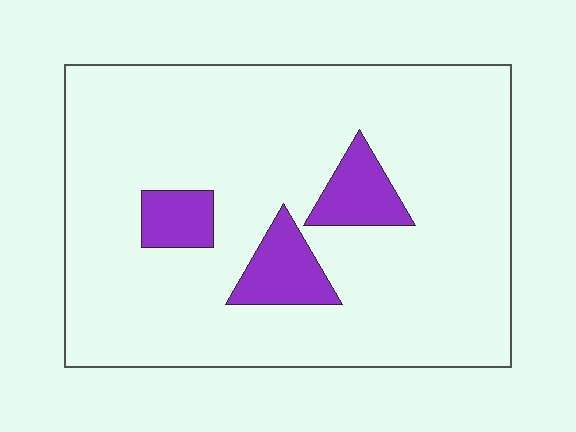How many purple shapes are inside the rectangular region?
3.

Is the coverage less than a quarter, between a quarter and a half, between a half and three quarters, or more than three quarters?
Less than a quarter.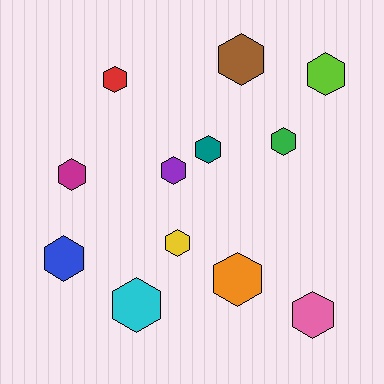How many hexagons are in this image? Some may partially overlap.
There are 12 hexagons.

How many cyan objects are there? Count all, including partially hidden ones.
There is 1 cyan object.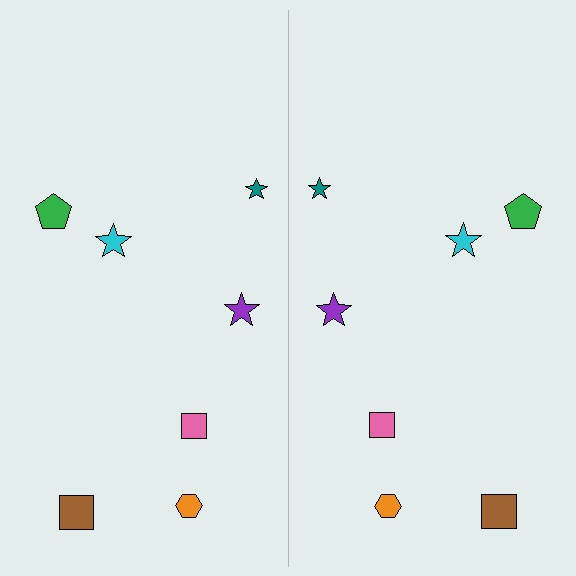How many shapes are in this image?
There are 14 shapes in this image.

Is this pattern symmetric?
Yes, this pattern has bilateral (reflection) symmetry.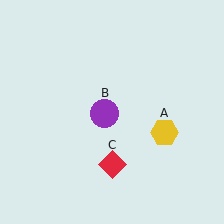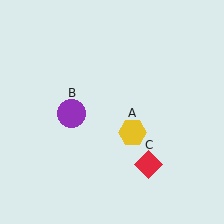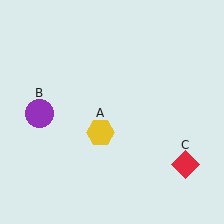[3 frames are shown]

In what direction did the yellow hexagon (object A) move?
The yellow hexagon (object A) moved left.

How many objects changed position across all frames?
3 objects changed position: yellow hexagon (object A), purple circle (object B), red diamond (object C).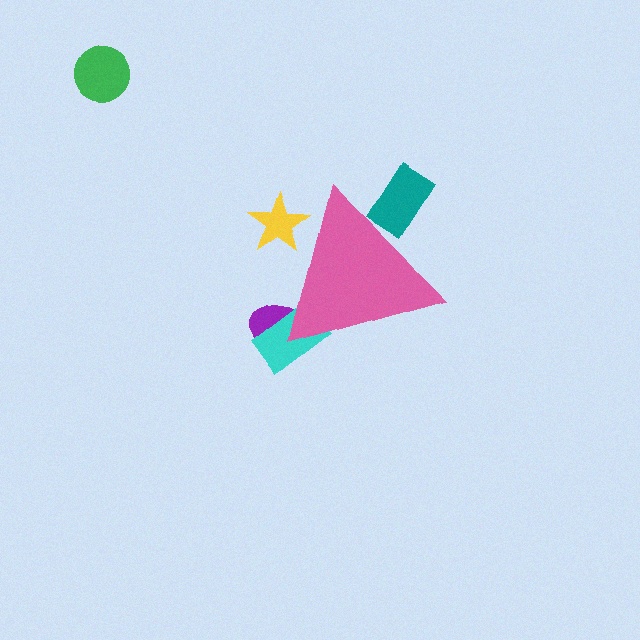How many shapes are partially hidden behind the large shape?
4 shapes are partially hidden.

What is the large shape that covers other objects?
A pink triangle.